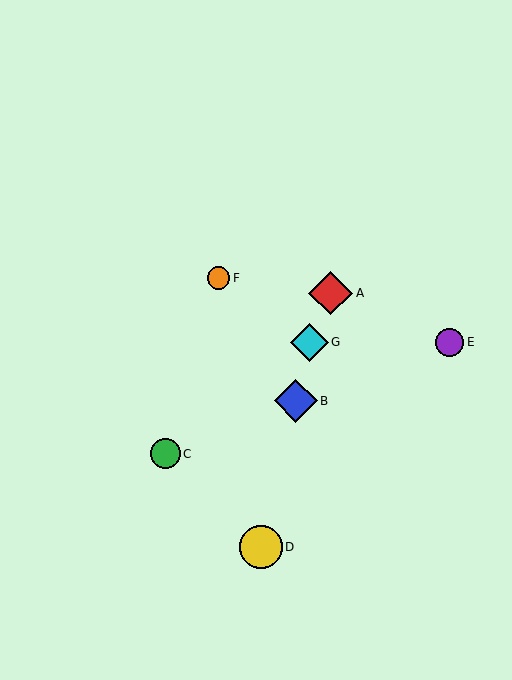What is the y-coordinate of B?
Object B is at y≈401.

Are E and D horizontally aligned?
No, E is at y≈342 and D is at y≈547.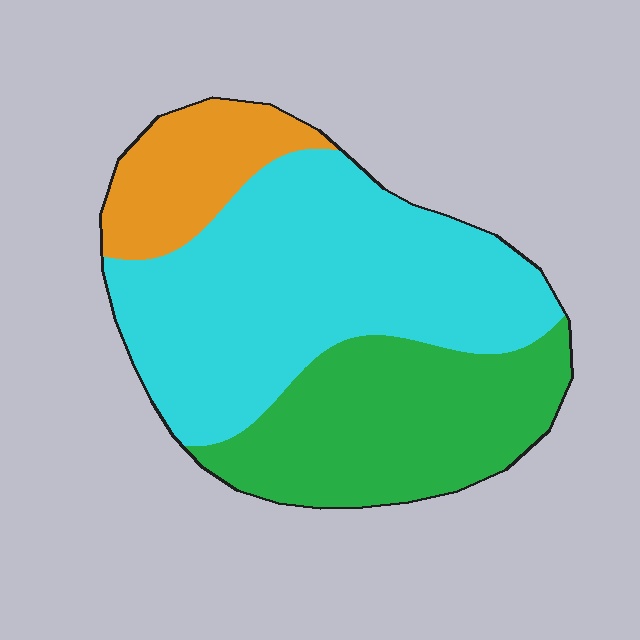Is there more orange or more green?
Green.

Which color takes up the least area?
Orange, at roughly 15%.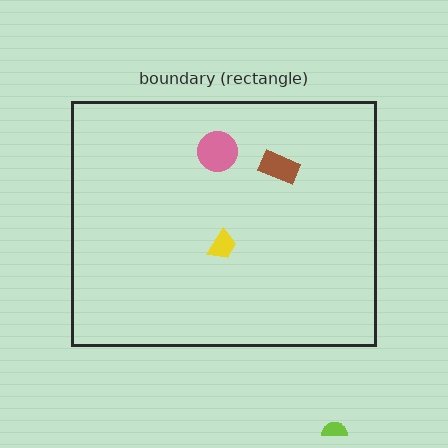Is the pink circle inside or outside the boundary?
Inside.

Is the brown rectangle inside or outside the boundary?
Inside.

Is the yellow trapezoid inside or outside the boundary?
Inside.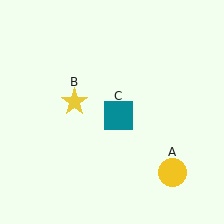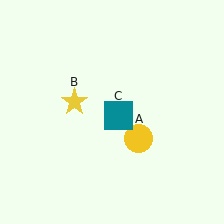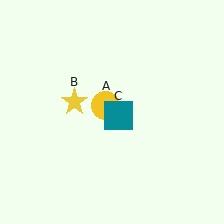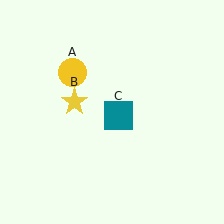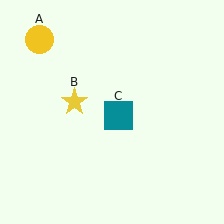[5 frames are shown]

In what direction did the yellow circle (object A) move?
The yellow circle (object A) moved up and to the left.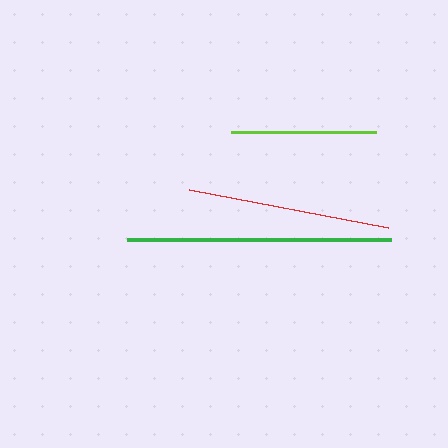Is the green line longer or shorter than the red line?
The green line is longer than the red line.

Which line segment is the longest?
The green line is the longest at approximately 264 pixels.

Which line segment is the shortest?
The lime line is the shortest at approximately 145 pixels.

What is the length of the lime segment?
The lime segment is approximately 145 pixels long.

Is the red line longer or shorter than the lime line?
The red line is longer than the lime line.